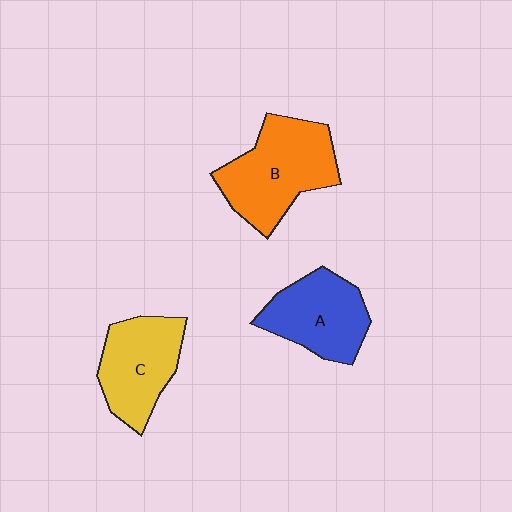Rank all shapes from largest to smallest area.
From largest to smallest: B (orange), A (blue), C (yellow).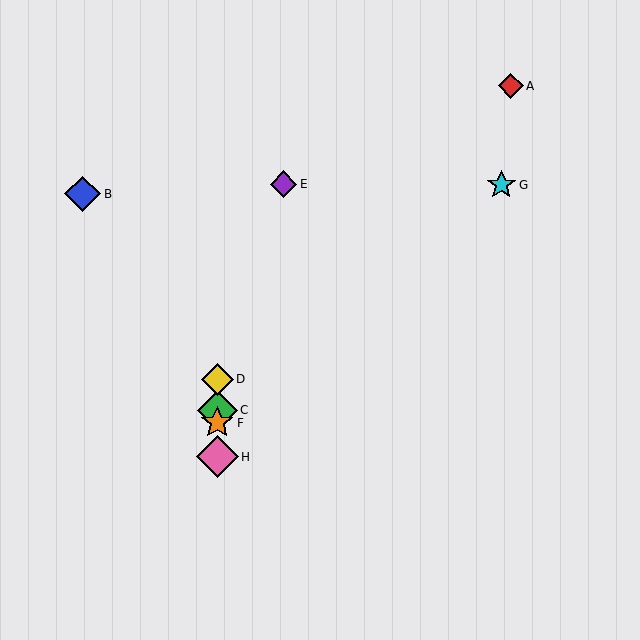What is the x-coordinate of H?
Object H is at x≈217.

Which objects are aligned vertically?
Objects C, D, F, H are aligned vertically.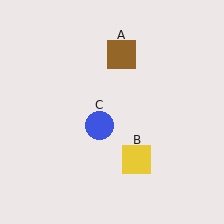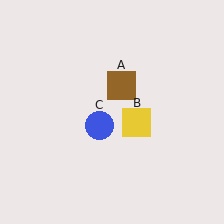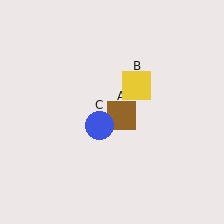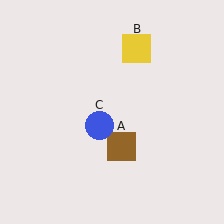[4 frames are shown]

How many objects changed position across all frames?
2 objects changed position: brown square (object A), yellow square (object B).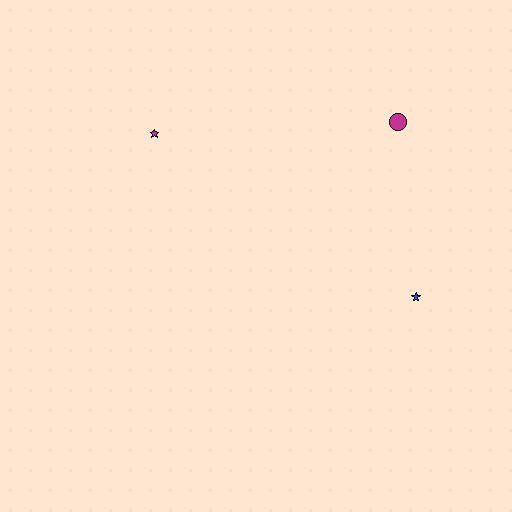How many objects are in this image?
There are 3 objects.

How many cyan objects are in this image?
There are no cyan objects.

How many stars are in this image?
There are 2 stars.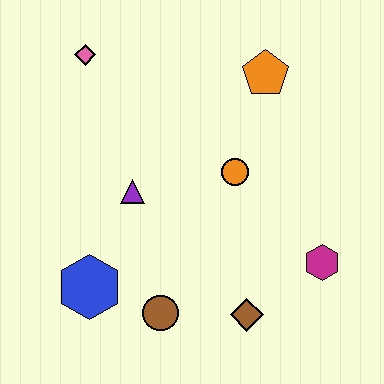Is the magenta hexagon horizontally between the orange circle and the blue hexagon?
No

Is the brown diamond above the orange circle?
No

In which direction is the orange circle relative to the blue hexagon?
The orange circle is to the right of the blue hexagon.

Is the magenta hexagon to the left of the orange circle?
No